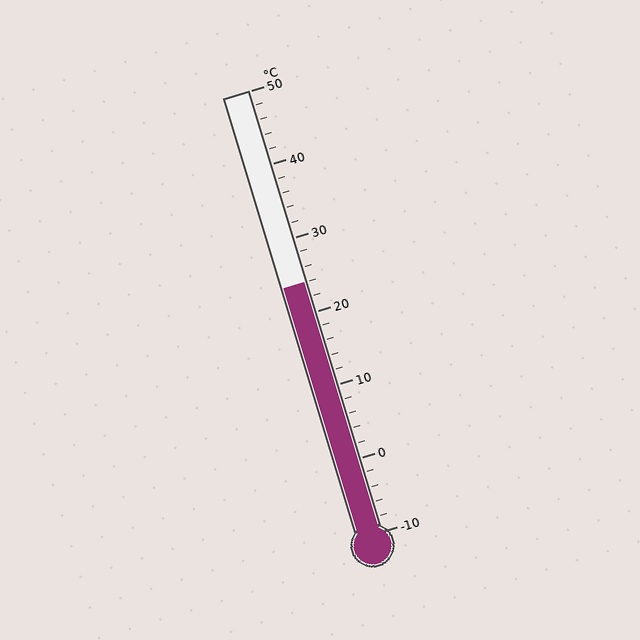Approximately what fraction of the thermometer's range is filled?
The thermometer is filled to approximately 55% of its range.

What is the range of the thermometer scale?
The thermometer scale ranges from -10°C to 50°C.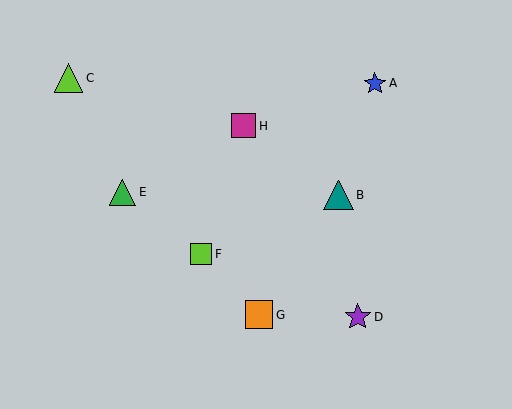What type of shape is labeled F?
Shape F is a lime square.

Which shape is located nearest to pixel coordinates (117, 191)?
The green triangle (labeled E) at (123, 192) is nearest to that location.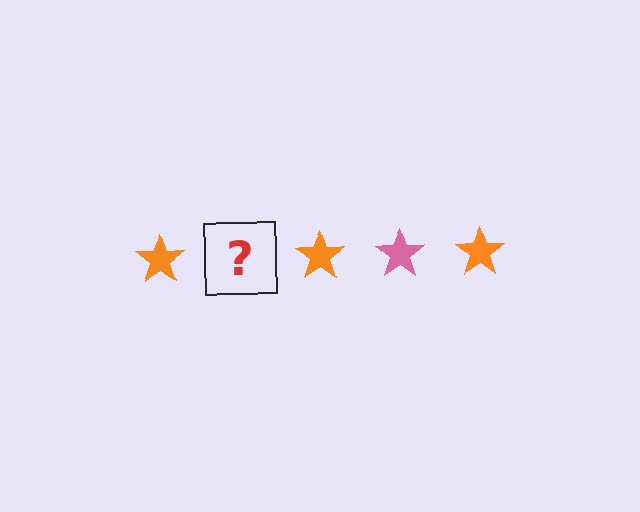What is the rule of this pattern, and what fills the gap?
The rule is that the pattern cycles through orange, pink stars. The gap should be filled with a pink star.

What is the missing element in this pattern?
The missing element is a pink star.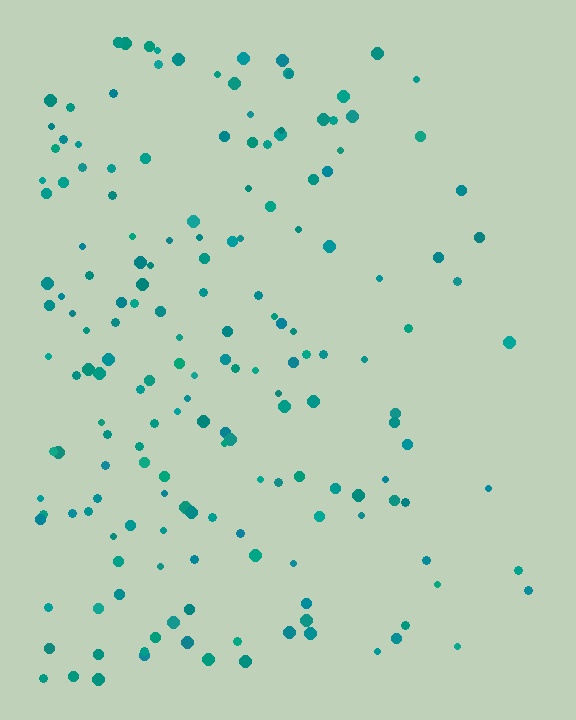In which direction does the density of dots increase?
From right to left, with the left side densest.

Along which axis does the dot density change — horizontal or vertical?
Horizontal.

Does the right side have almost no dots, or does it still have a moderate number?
Still a moderate number, just noticeably fewer than the left.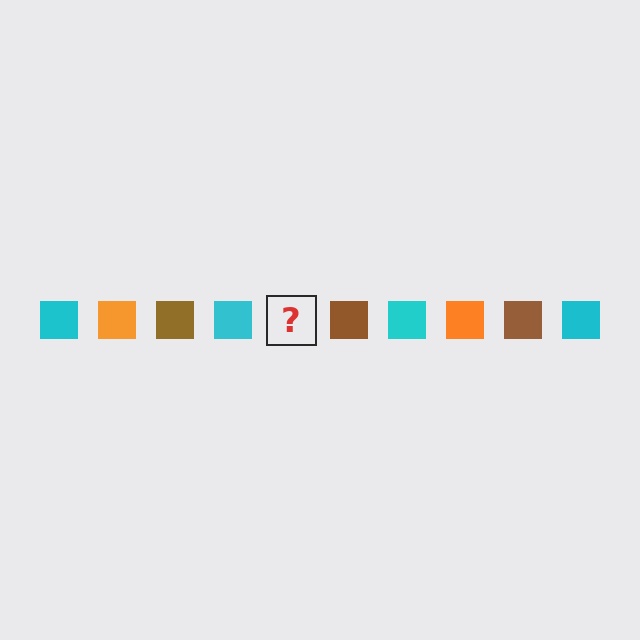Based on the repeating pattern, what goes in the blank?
The blank should be an orange square.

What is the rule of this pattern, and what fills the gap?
The rule is that the pattern cycles through cyan, orange, brown squares. The gap should be filled with an orange square.